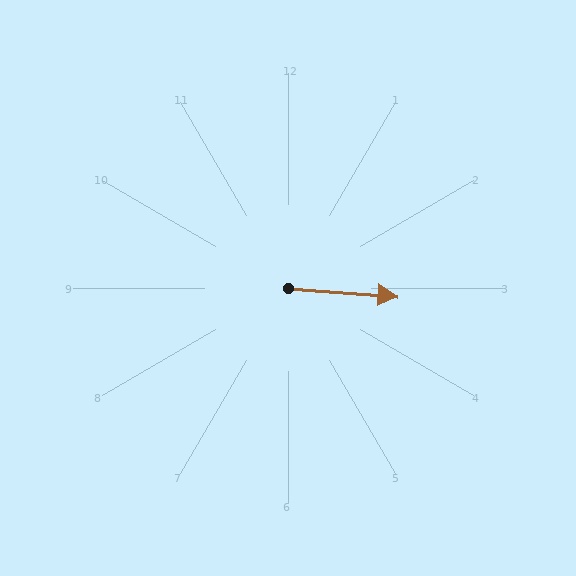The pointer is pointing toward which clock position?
Roughly 3 o'clock.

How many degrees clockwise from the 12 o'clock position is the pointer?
Approximately 94 degrees.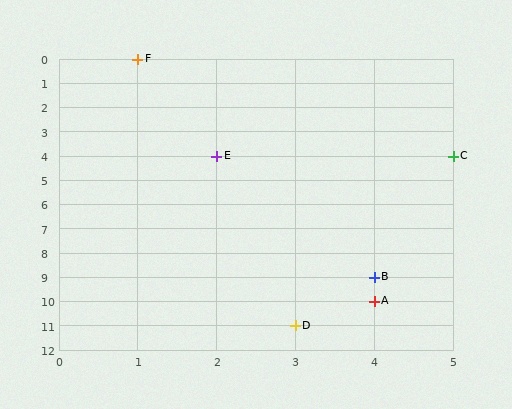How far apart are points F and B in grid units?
Points F and B are 3 columns and 9 rows apart (about 9.5 grid units diagonally).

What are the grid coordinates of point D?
Point D is at grid coordinates (3, 11).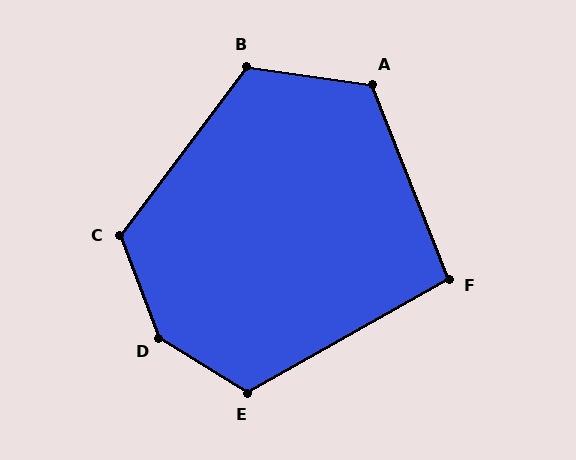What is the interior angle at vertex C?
Approximately 122 degrees (obtuse).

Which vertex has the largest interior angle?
D, at approximately 143 degrees.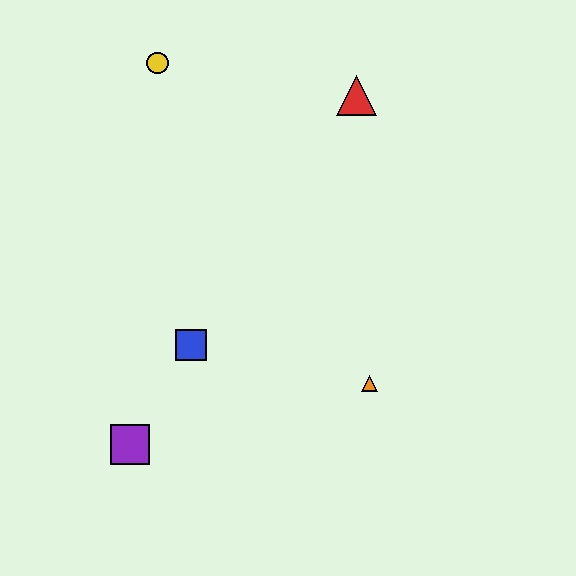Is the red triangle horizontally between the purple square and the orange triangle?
Yes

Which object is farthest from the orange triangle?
The yellow circle is farthest from the orange triangle.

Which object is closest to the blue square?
The purple square is closest to the blue square.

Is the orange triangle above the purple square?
Yes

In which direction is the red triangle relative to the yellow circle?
The red triangle is to the right of the yellow circle.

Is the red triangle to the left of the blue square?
No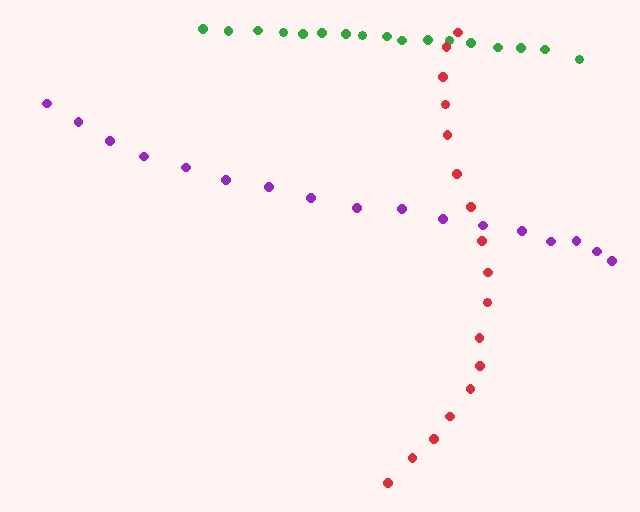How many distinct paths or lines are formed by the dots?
There are 3 distinct paths.